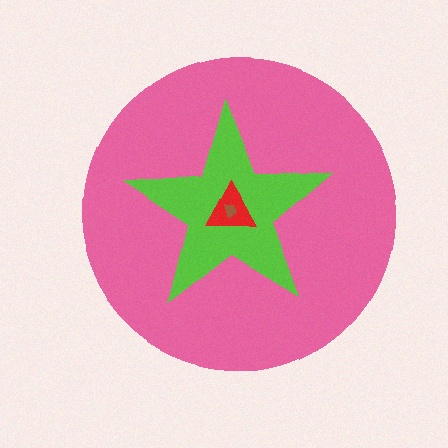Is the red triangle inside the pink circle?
Yes.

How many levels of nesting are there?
4.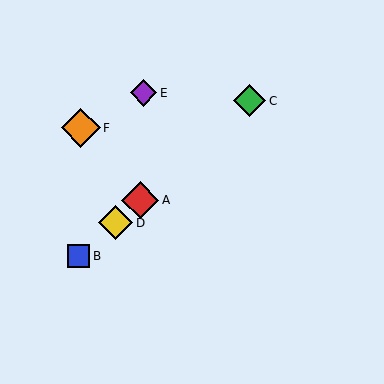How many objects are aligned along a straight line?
4 objects (A, B, C, D) are aligned along a straight line.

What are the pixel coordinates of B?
Object B is at (79, 256).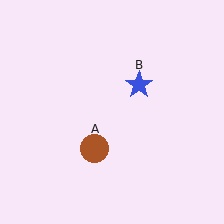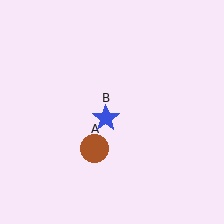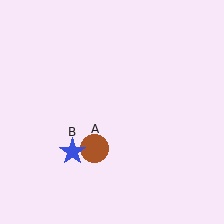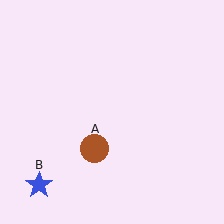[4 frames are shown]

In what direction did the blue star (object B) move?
The blue star (object B) moved down and to the left.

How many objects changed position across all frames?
1 object changed position: blue star (object B).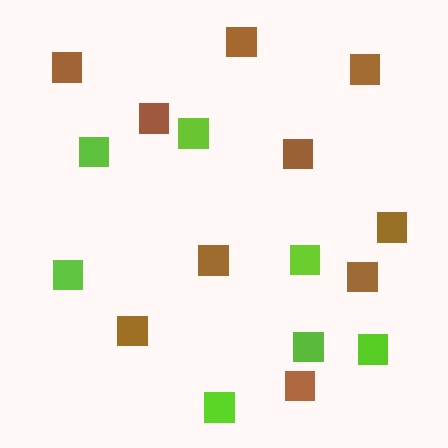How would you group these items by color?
There are 2 groups: one group of lime squares (7) and one group of brown squares (10).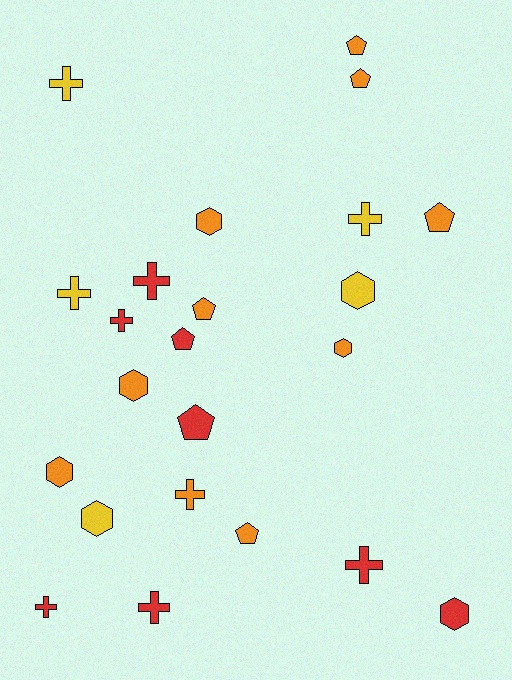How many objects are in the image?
There are 23 objects.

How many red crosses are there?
There are 5 red crosses.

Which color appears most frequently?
Orange, with 10 objects.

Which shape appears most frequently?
Cross, with 9 objects.